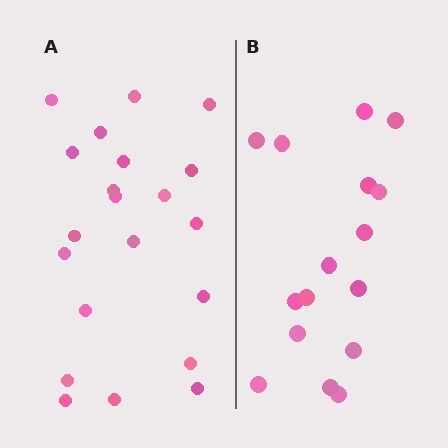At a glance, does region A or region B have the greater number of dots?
Region A (the left region) has more dots.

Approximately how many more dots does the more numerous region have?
Region A has about 5 more dots than region B.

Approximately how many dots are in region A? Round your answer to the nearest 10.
About 20 dots. (The exact count is 21, which rounds to 20.)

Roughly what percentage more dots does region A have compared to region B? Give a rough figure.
About 30% more.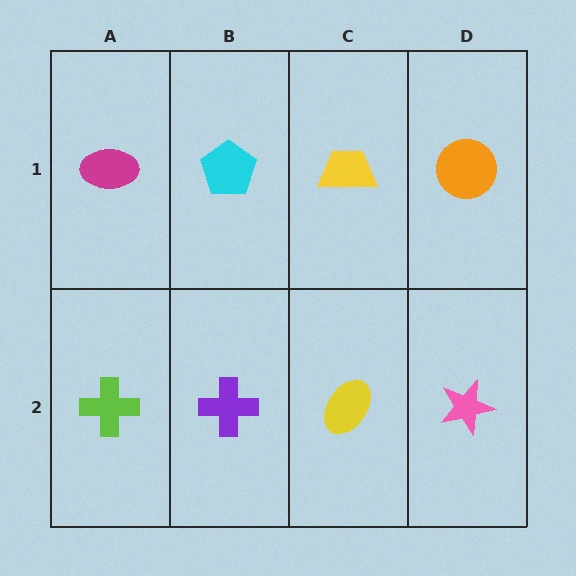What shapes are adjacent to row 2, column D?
An orange circle (row 1, column D), a yellow ellipse (row 2, column C).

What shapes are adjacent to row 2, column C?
A yellow trapezoid (row 1, column C), a purple cross (row 2, column B), a pink star (row 2, column D).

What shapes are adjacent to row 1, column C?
A yellow ellipse (row 2, column C), a cyan pentagon (row 1, column B), an orange circle (row 1, column D).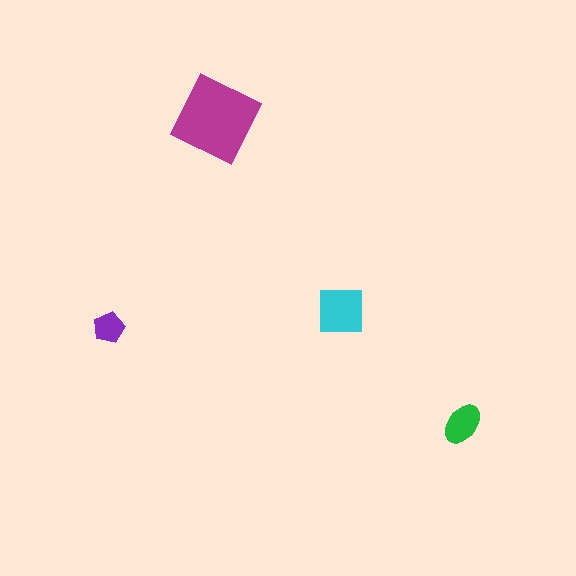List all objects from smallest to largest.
The purple pentagon, the green ellipse, the cyan square, the magenta diamond.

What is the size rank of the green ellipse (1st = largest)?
3rd.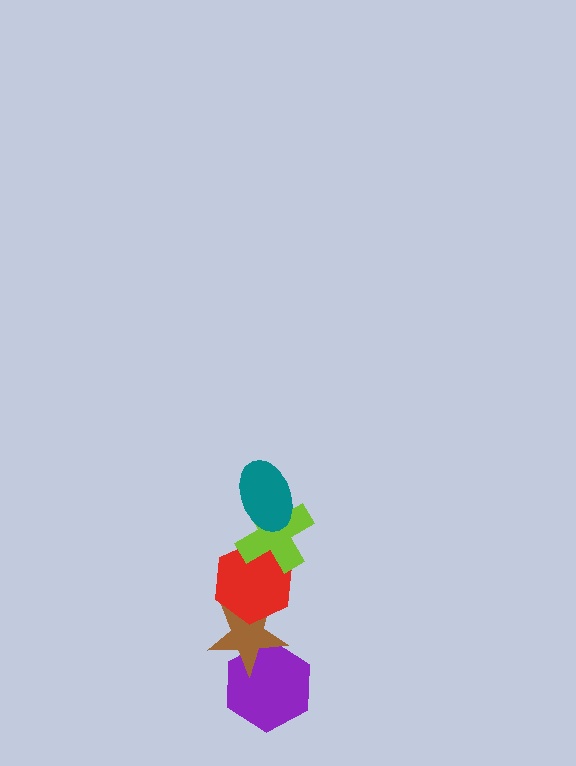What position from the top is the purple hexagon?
The purple hexagon is 5th from the top.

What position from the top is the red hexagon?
The red hexagon is 3rd from the top.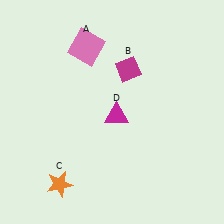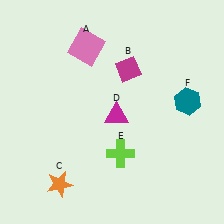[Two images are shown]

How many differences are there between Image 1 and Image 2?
There are 2 differences between the two images.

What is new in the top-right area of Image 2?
A teal hexagon (F) was added in the top-right area of Image 2.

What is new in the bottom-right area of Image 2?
A lime cross (E) was added in the bottom-right area of Image 2.